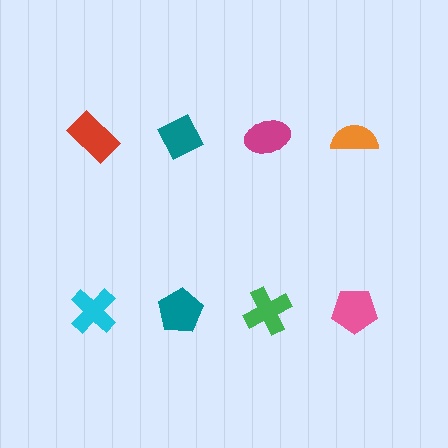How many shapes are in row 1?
4 shapes.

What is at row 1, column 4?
An orange semicircle.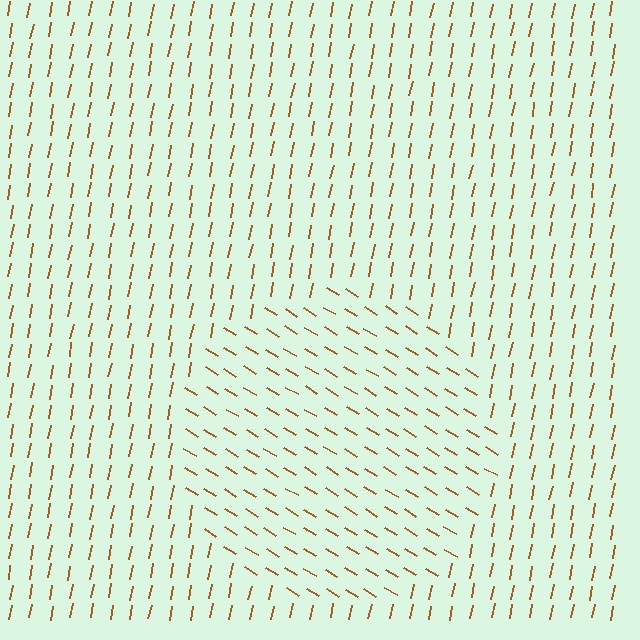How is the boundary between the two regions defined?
The boundary is defined purely by a change in line orientation (approximately 69 degrees difference). All lines are the same color and thickness.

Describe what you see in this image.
The image is filled with small brown line segments. A circle region in the image has lines oriented differently from the surrounding lines, creating a visible texture boundary.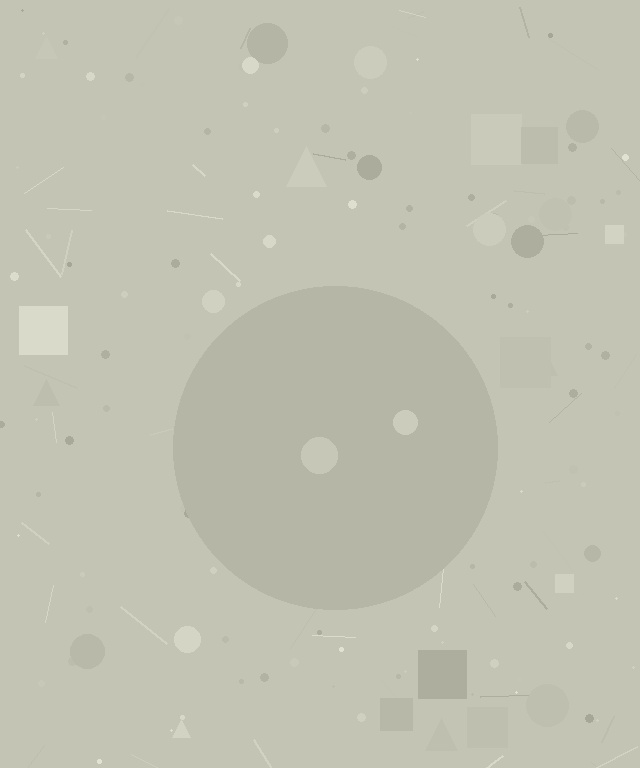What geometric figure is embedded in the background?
A circle is embedded in the background.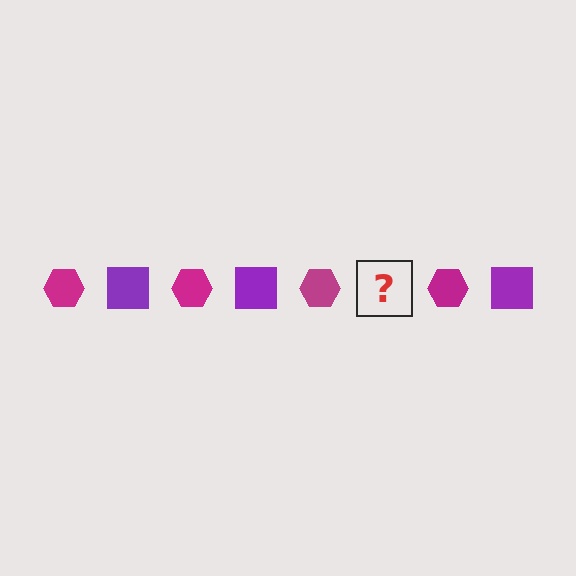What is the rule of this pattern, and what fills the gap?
The rule is that the pattern alternates between magenta hexagon and purple square. The gap should be filled with a purple square.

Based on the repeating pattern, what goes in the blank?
The blank should be a purple square.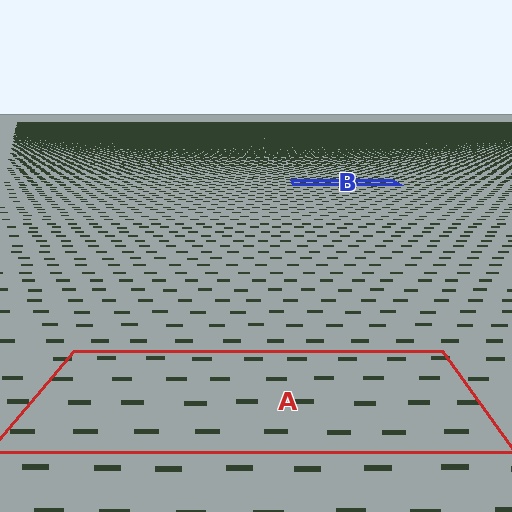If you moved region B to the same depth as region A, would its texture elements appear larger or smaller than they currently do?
They would appear larger. At a closer depth, the same texture elements are projected at a bigger on-screen size.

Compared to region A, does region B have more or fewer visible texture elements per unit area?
Region B has more texture elements per unit area — they are packed more densely because it is farther away.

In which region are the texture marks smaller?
The texture marks are smaller in region B, because it is farther away.